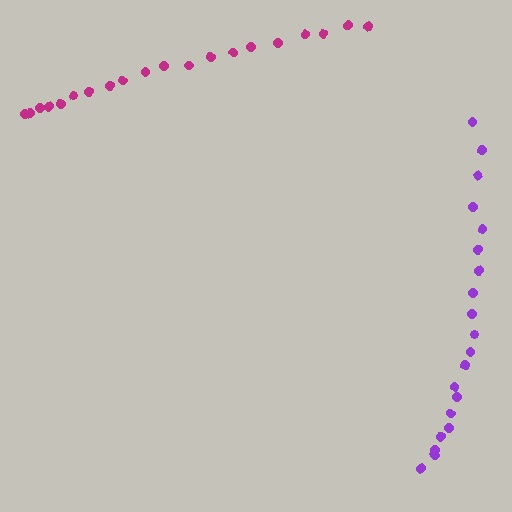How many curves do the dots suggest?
There are 2 distinct paths.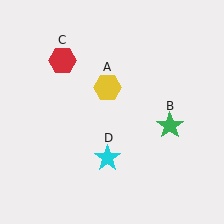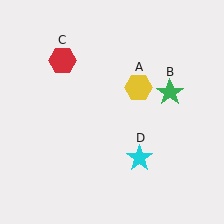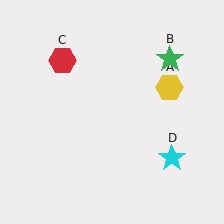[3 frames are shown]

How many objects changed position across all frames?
3 objects changed position: yellow hexagon (object A), green star (object B), cyan star (object D).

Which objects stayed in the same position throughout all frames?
Red hexagon (object C) remained stationary.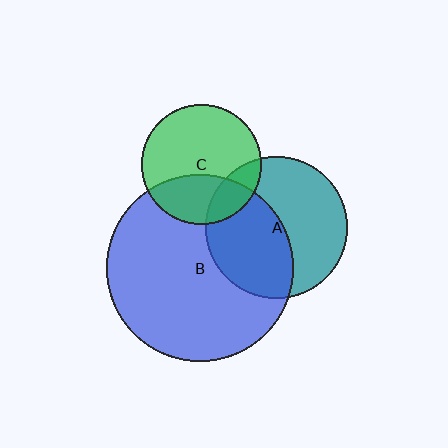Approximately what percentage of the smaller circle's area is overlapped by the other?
Approximately 35%.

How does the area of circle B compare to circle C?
Approximately 2.4 times.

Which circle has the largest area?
Circle B (blue).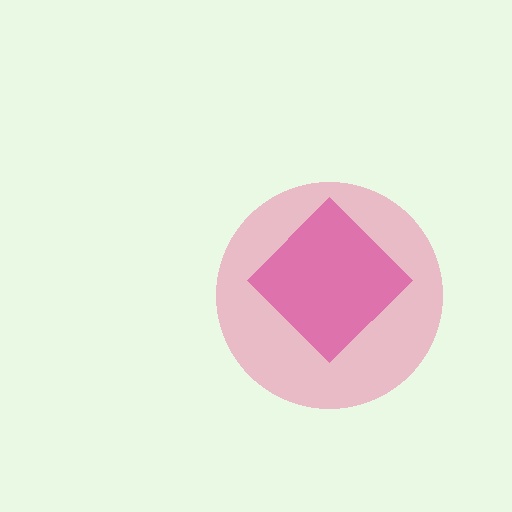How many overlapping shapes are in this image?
There are 2 overlapping shapes in the image.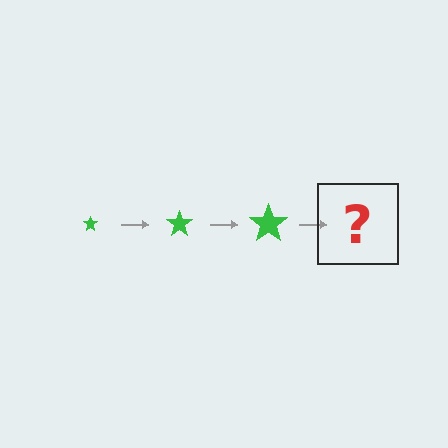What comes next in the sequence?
The next element should be a green star, larger than the previous one.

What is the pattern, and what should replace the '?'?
The pattern is that the star gets progressively larger each step. The '?' should be a green star, larger than the previous one.